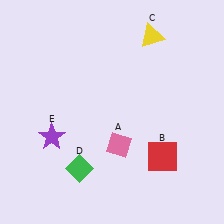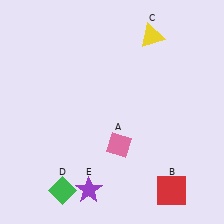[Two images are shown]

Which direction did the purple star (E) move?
The purple star (E) moved down.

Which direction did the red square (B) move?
The red square (B) moved down.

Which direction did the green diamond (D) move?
The green diamond (D) moved down.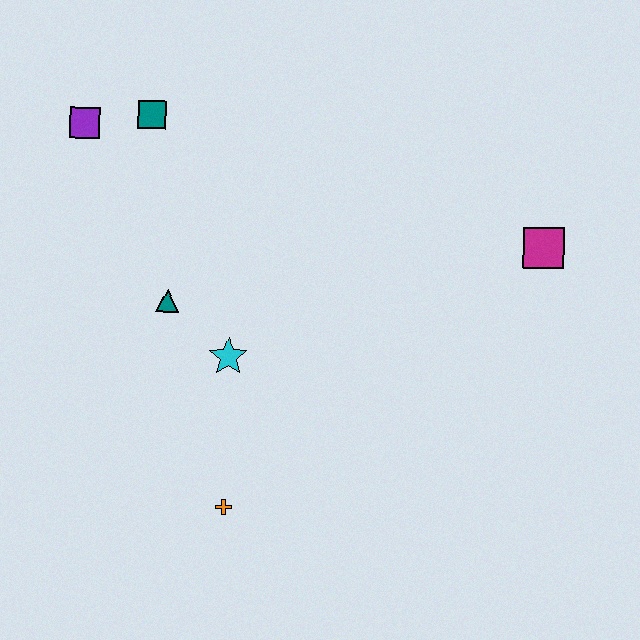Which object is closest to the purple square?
The teal square is closest to the purple square.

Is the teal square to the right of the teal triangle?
No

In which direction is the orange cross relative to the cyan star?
The orange cross is below the cyan star.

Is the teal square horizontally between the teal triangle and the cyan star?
No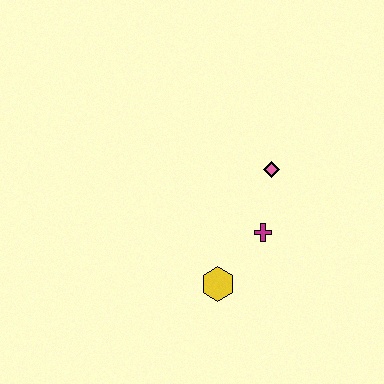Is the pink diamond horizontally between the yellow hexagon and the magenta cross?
No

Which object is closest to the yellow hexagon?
The magenta cross is closest to the yellow hexagon.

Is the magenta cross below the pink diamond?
Yes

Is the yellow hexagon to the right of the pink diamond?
No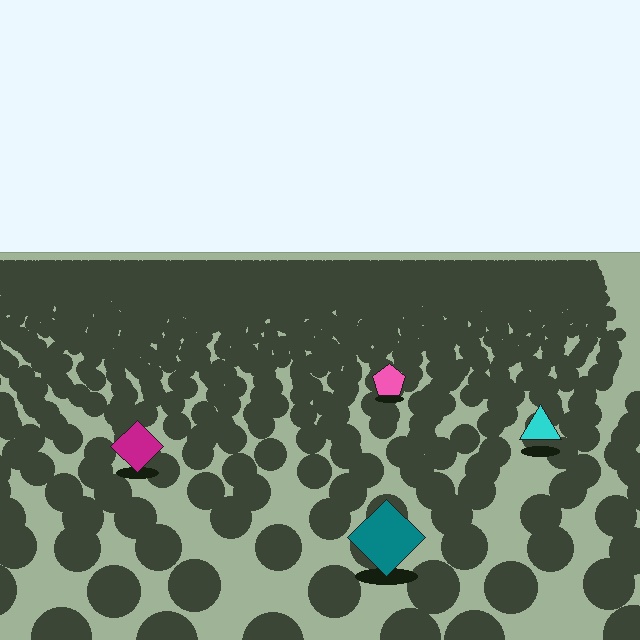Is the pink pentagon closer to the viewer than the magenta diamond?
No. The magenta diamond is closer — you can tell from the texture gradient: the ground texture is coarser near it.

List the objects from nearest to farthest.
From nearest to farthest: the teal diamond, the magenta diamond, the cyan triangle, the pink pentagon.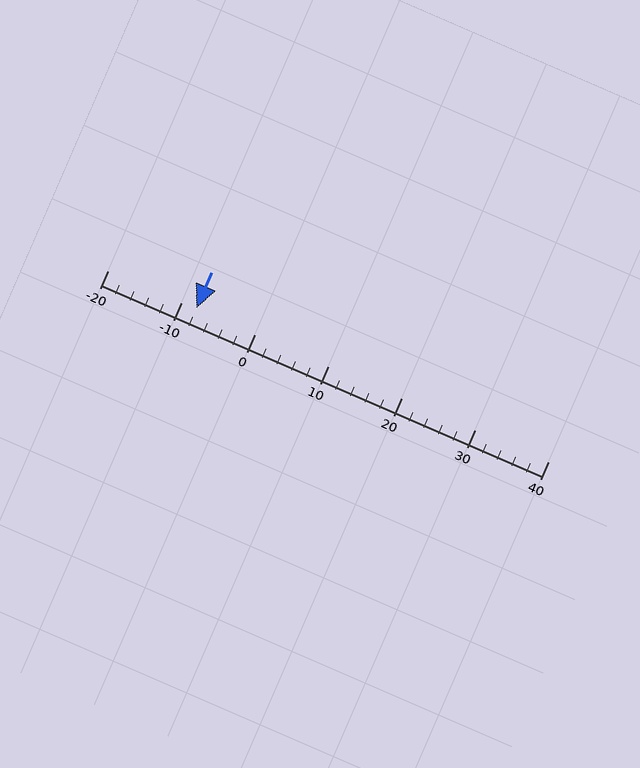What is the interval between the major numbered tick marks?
The major tick marks are spaced 10 units apart.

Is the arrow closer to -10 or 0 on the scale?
The arrow is closer to -10.